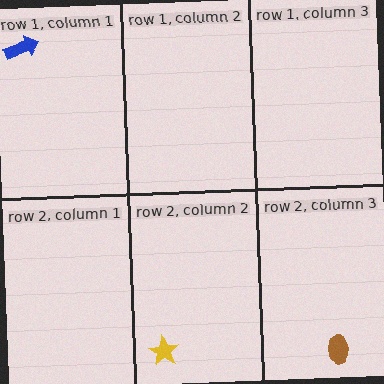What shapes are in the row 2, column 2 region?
The yellow star.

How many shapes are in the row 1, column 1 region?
1.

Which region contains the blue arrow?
The row 1, column 1 region.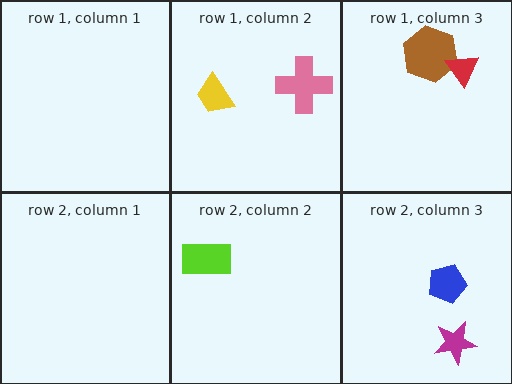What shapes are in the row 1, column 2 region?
The yellow trapezoid, the pink cross.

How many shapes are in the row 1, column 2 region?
2.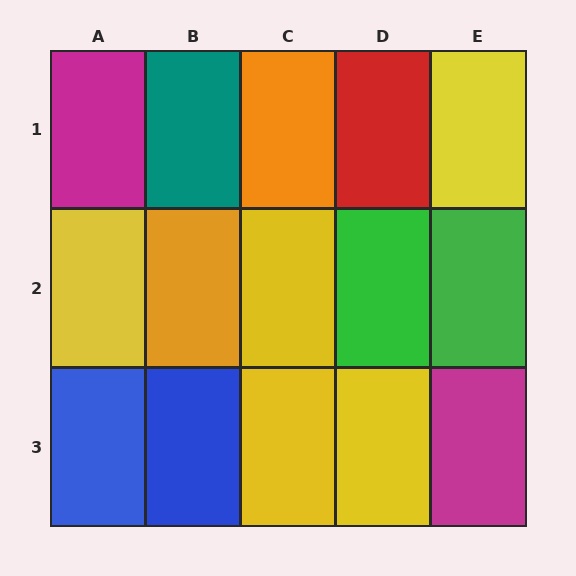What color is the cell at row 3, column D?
Yellow.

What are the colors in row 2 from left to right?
Yellow, orange, yellow, green, green.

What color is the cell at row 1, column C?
Orange.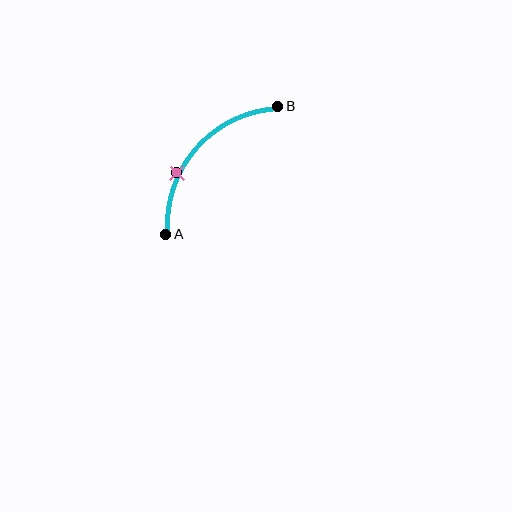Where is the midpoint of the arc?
The arc midpoint is the point on the curve farthest from the straight line joining A and B. It sits above and to the left of that line.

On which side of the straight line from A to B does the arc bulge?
The arc bulges above and to the left of the straight line connecting A and B.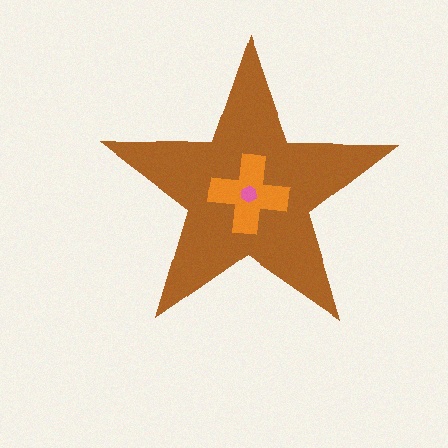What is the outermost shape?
The brown star.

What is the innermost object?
The pink hexagon.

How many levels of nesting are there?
3.